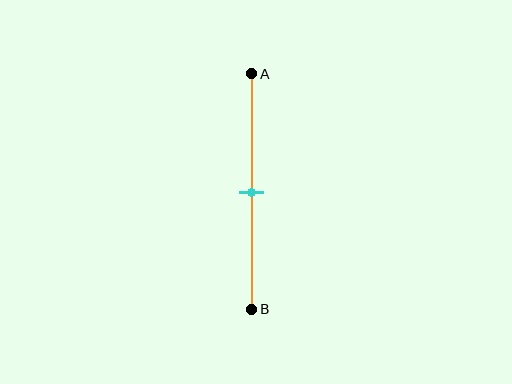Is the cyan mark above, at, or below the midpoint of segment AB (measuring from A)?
The cyan mark is approximately at the midpoint of segment AB.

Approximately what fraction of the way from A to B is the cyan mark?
The cyan mark is approximately 50% of the way from A to B.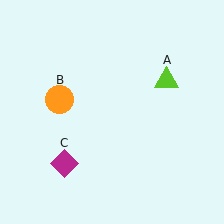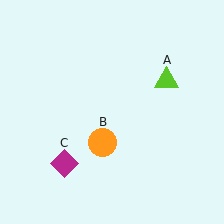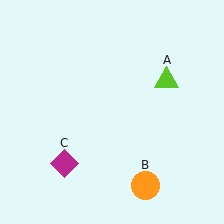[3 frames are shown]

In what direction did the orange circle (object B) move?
The orange circle (object B) moved down and to the right.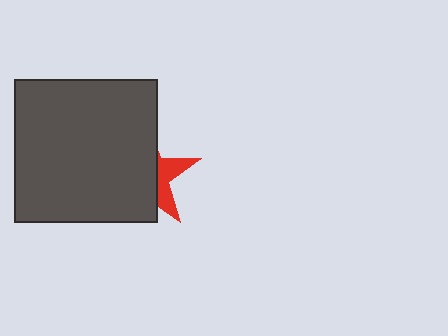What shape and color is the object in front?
The object in front is a dark gray square.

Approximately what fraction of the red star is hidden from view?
Roughly 68% of the red star is hidden behind the dark gray square.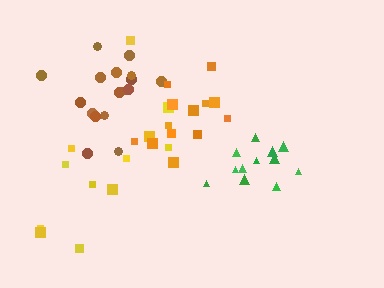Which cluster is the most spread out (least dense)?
Yellow.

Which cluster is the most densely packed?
Brown.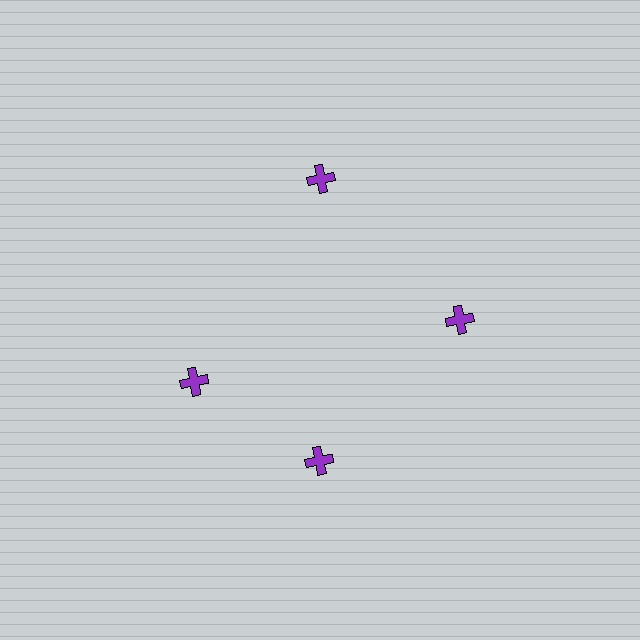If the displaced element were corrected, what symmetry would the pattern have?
It would have 4-fold rotational symmetry — the pattern would map onto itself every 90 degrees.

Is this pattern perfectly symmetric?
No. The 4 purple crosses are arranged in a ring, but one element near the 9 o'clock position is rotated out of alignment along the ring, breaking the 4-fold rotational symmetry.